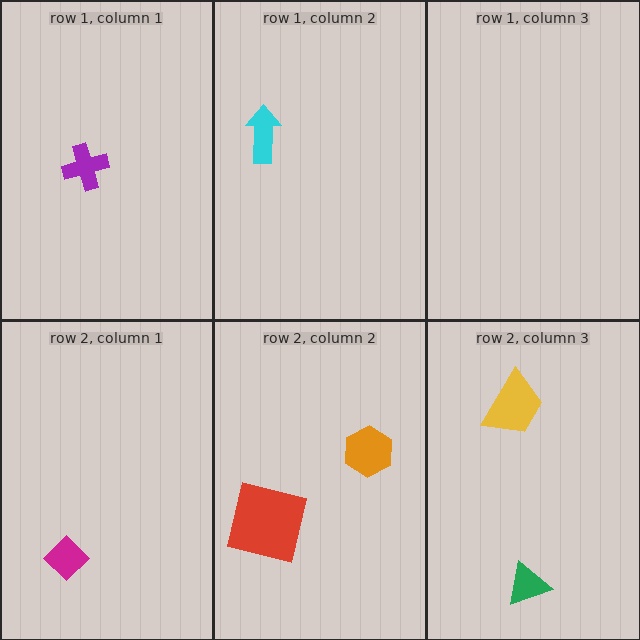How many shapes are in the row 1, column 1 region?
1.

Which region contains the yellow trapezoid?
The row 2, column 3 region.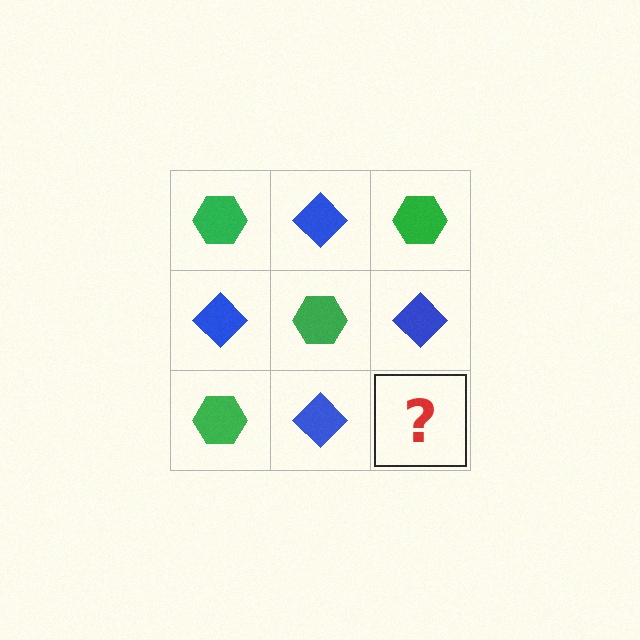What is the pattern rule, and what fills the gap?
The rule is that it alternates green hexagon and blue diamond in a checkerboard pattern. The gap should be filled with a green hexagon.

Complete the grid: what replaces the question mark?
The question mark should be replaced with a green hexagon.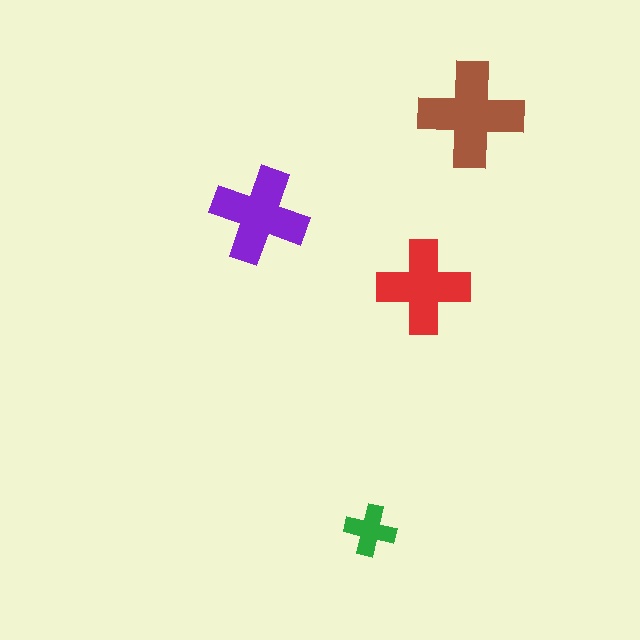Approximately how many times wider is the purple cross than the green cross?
About 2 times wider.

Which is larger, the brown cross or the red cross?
The brown one.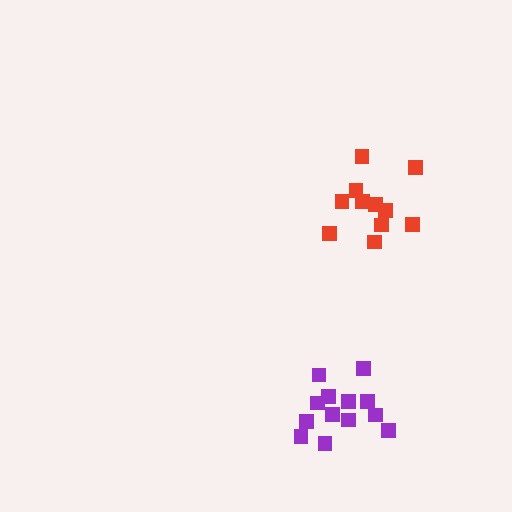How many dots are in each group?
Group 1: 11 dots, Group 2: 13 dots (24 total).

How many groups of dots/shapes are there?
There are 2 groups.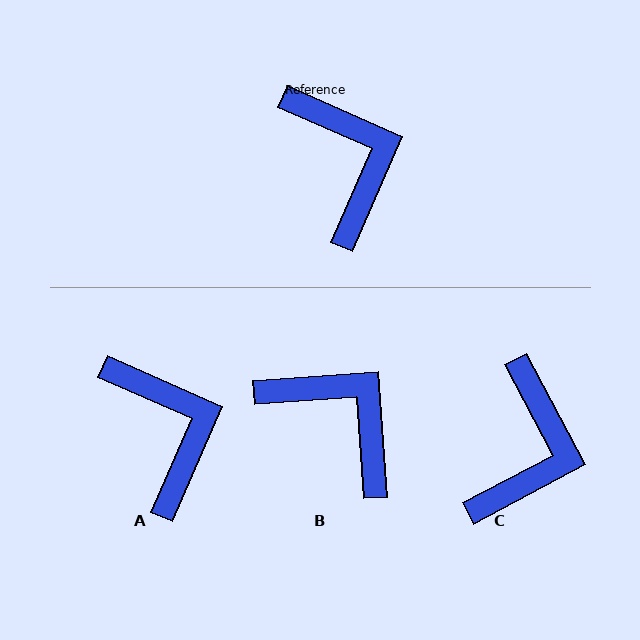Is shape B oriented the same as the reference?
No, it is off by about 28 degrees.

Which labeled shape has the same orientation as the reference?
A.